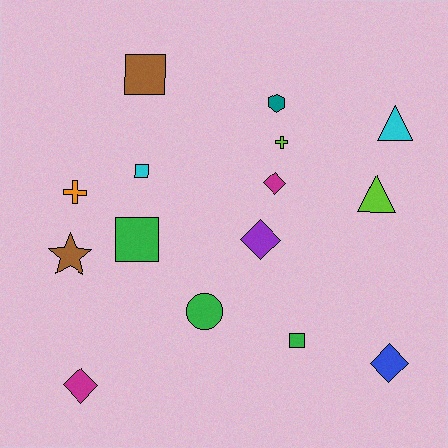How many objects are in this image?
There are 15 objects.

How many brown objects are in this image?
There are 2 brown objects.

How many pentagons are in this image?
There are no pentagons.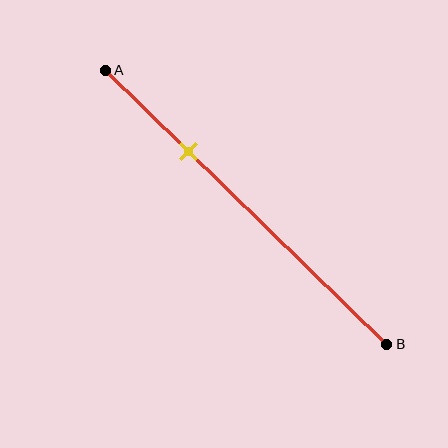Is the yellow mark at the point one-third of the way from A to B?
No, the mark is at about 30% from A, not at the 33% one-third point.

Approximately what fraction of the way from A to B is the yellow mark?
The yellow mark is approximately 30% of the way from A to B.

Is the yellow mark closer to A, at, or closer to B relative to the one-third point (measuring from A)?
The yellow mark is closer to point A than the one-third point of segment AB.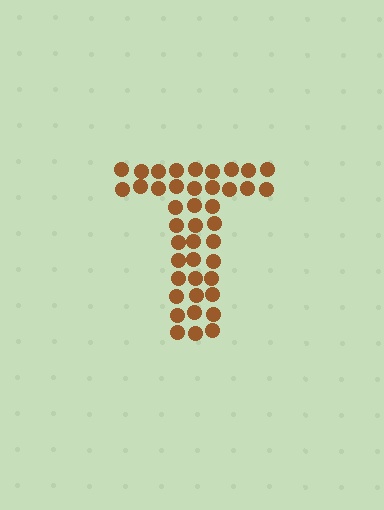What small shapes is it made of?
It is made of small circles.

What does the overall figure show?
The overall figure shows the letter T.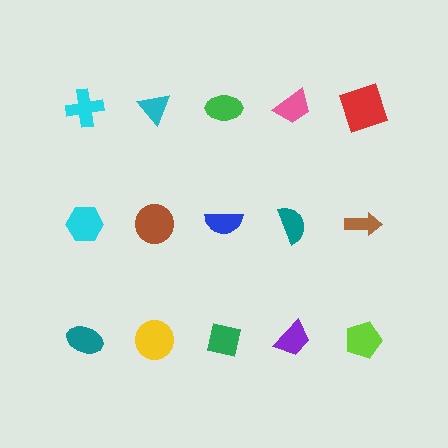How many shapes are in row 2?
5 shapes.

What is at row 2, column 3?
A blue semicircle.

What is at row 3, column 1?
A teal ellipse.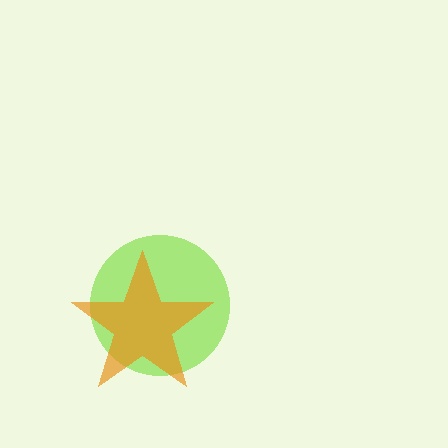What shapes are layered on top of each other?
The layered shapes are: a lime circle, an orange star.